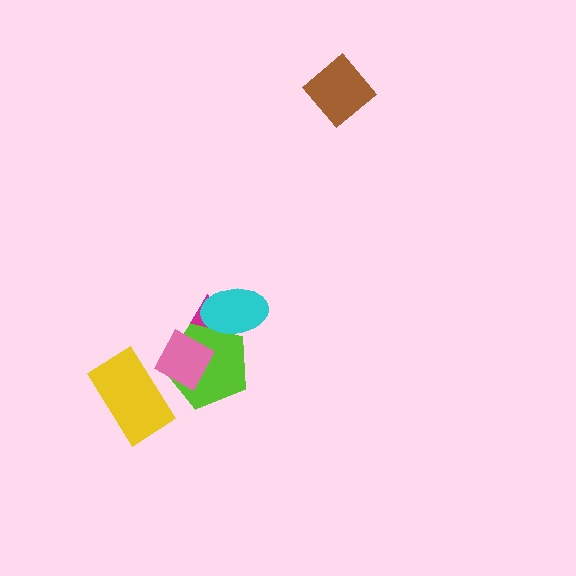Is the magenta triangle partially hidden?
Yes, it is partially covered by another shape.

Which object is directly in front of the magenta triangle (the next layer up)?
The lime pentagon is directly in front of the magenta triangle.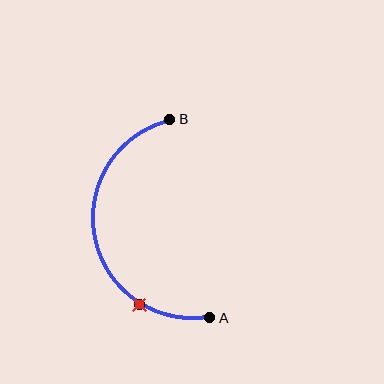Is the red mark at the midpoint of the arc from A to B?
No. The red mark lies on the arc but is closer to endpoint A. The arc midpoint would be at the point on the curve equidistant along the arc from both A and B.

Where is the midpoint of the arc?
The arc midpoint is the point on the curve farthest from the straight line joining A and B. It sits to the left of that line.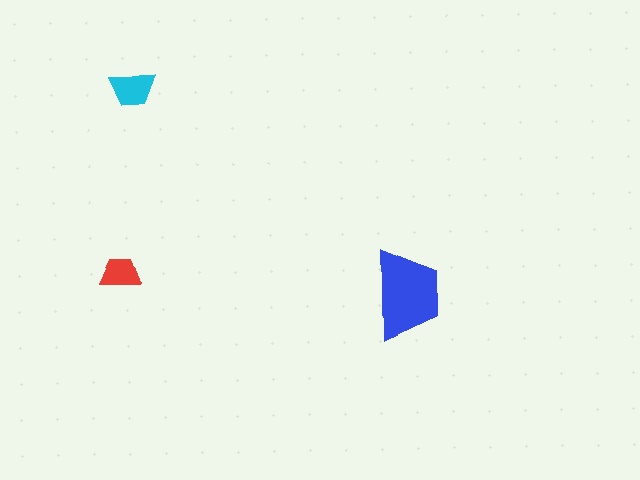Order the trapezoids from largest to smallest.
the blue one, the cyan one, the red one.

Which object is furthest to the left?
The red trapezoid is leftmost.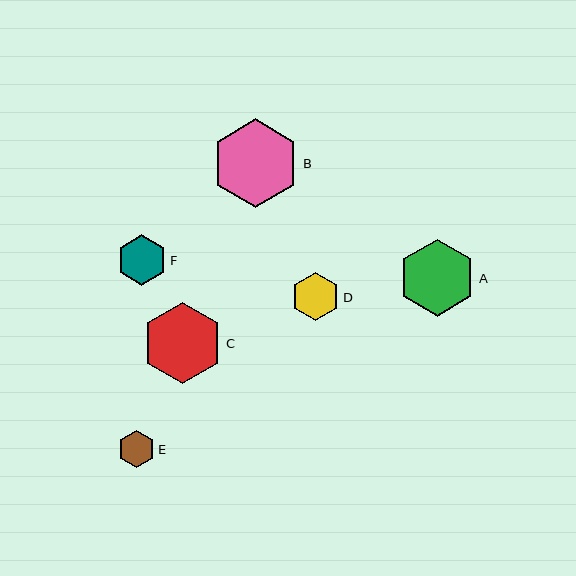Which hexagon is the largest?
Hexagon B is the largest with a size of approximately 88 pixels.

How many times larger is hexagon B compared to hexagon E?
Hexagon B is approximately 2.4 times the size of hexagon E.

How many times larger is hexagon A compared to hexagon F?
Hexagon A is approximately 1.5 times the size of hexagon F.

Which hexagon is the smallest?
Hexagon E is the smallest with a size of approximately 37 pixels.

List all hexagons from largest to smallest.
From largest to smallest: B, C, A, F, D, E.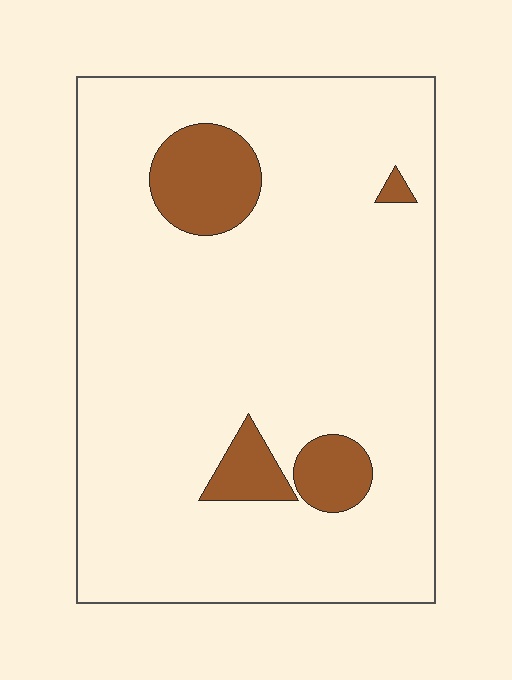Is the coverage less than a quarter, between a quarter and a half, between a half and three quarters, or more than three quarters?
Less than a quarter.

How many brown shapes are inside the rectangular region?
4.